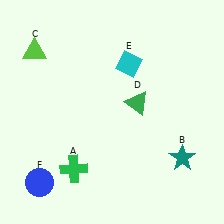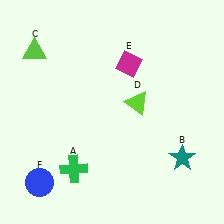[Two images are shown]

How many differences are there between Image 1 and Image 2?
There are 2 differences between the two images.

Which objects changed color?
D changed from green to lime. E changed from cyan to magenta.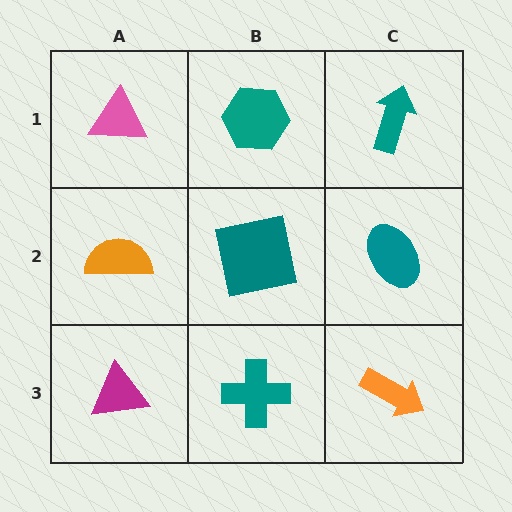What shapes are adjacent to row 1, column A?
An orange semicircle (row 2, column A), a teal hexagon (row 1, column B).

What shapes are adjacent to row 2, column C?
A teal arrow (row 1, column C), an orange arrow (row 3, column C), a teal square (row 2, column B).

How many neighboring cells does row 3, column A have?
2.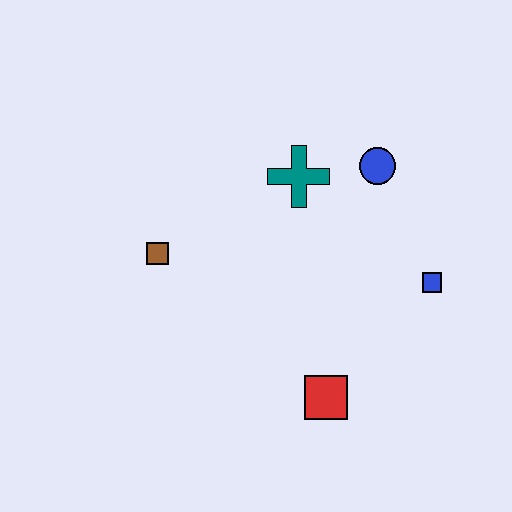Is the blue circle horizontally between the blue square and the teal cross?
Yes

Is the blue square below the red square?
No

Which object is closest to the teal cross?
The blue circle is closest to the teal cross.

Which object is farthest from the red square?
The blue circle is farthest from the red square.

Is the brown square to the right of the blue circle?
No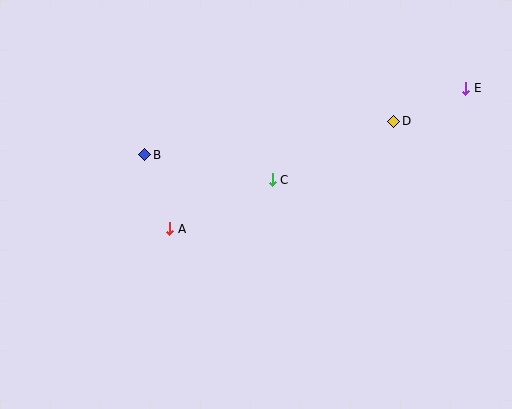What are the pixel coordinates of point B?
Point B is at (145, 155).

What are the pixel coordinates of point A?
Point A is at (170, 229).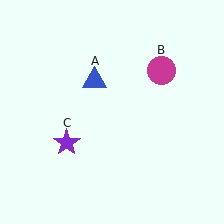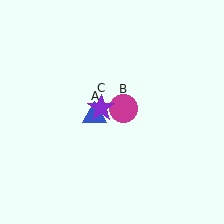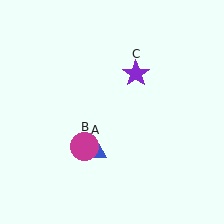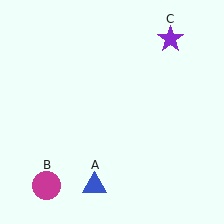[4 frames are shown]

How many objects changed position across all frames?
3 objects changed position: blue triangle (object A), magenta circle (object B), purple star (object C).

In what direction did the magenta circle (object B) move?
The magenta circle (object B) moved down and to the left.